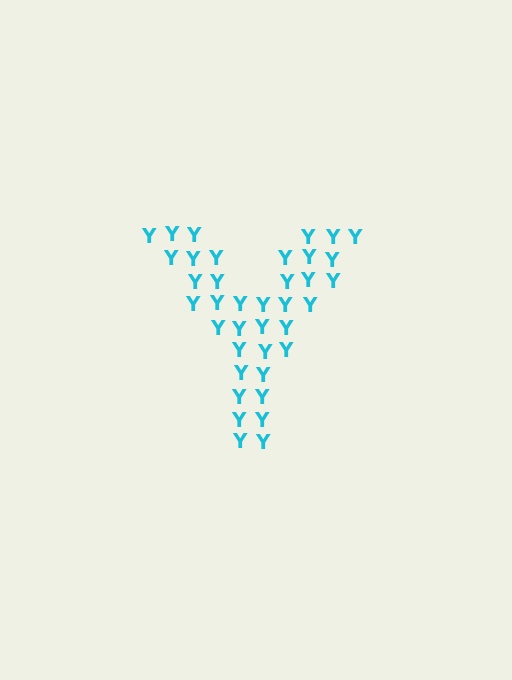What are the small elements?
The small elements are letter Y's.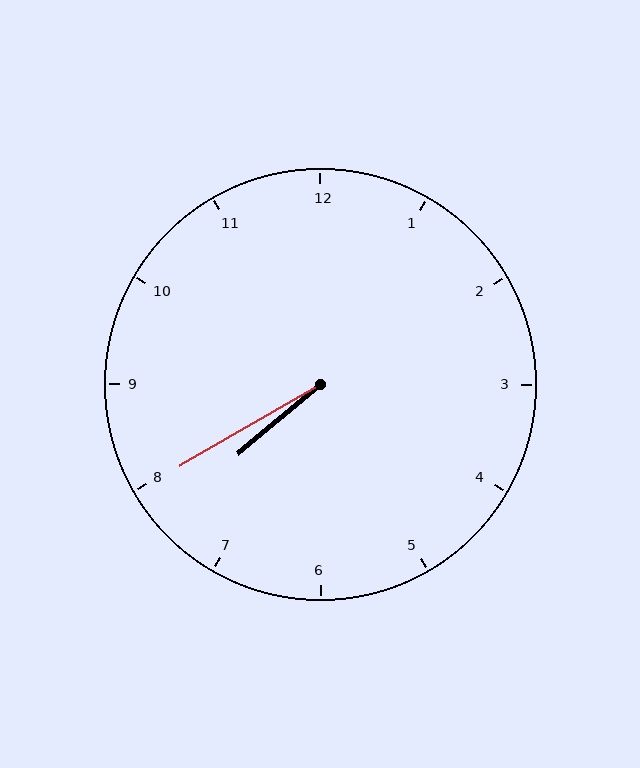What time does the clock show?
7:40.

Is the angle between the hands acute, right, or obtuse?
It is acute.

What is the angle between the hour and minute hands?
Approximately 10 degrees.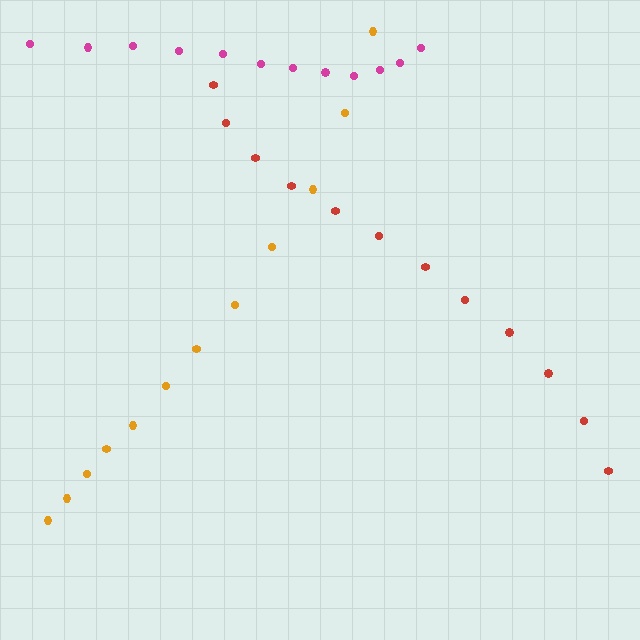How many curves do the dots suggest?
There are 3 distinct paths.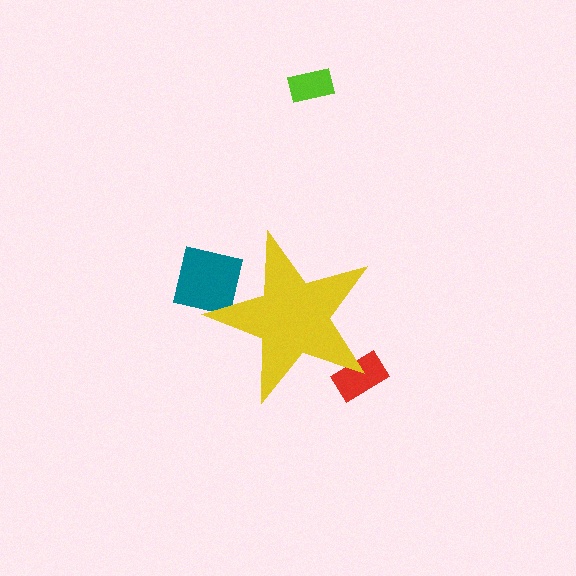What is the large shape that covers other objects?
A yellow star.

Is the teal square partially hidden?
Yes, the teal square is partially hidden behind the yellow star.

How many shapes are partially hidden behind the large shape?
2 shapes are partially hidden.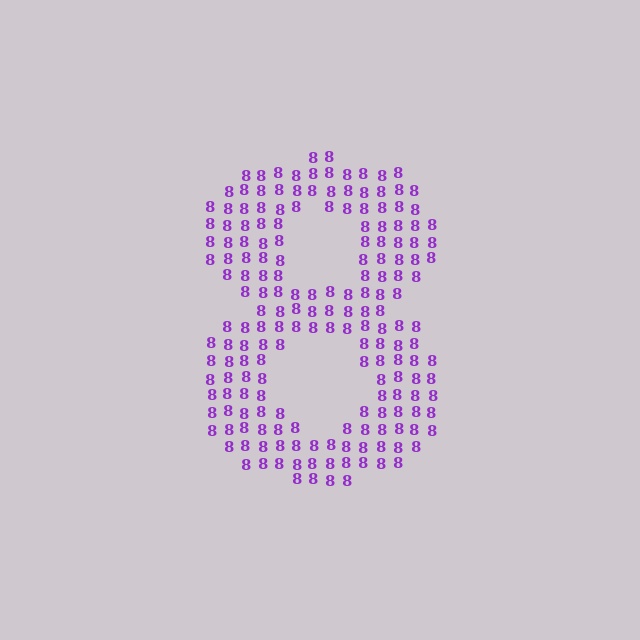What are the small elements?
The small elements are digit 8's.